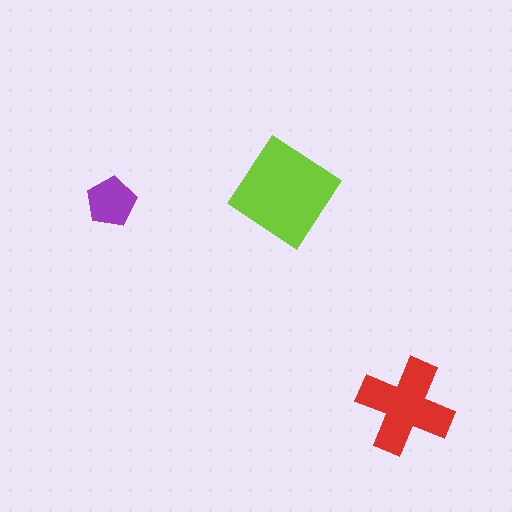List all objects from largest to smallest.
The lime diamond, the red cross, the purple pentagon.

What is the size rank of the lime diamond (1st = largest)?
1st.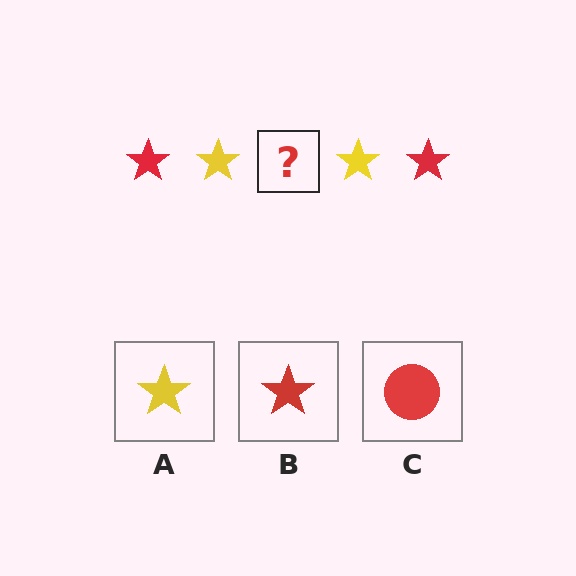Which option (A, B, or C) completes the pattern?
B.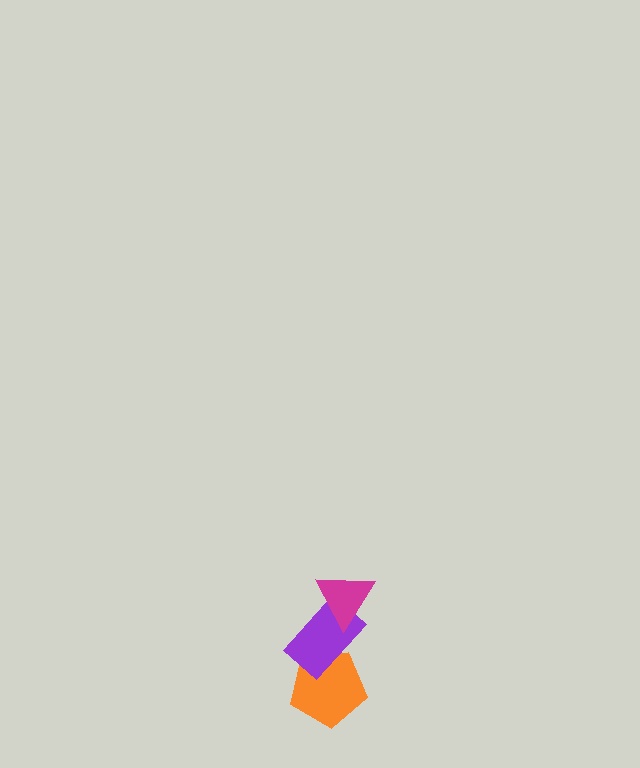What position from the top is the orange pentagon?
The orange pentagon is 3rd from the top.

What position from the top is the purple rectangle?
The purple rectangle is 2nd from the top.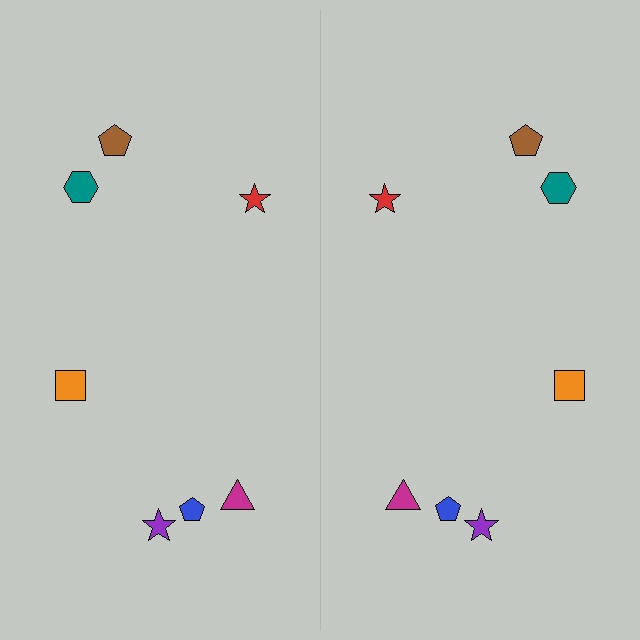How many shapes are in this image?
There are 14 shapes in this image.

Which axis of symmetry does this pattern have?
The pattern has a vertical axis of symmetry running through the center of the image.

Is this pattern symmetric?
Yes, this pattern has bilateral (reflection) symmetry.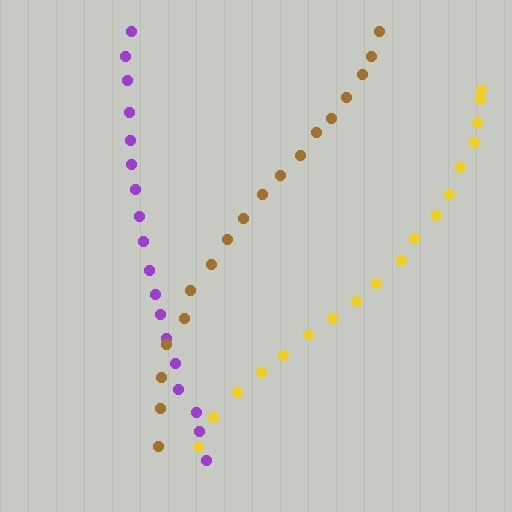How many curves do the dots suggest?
There are 3 distinct paths.